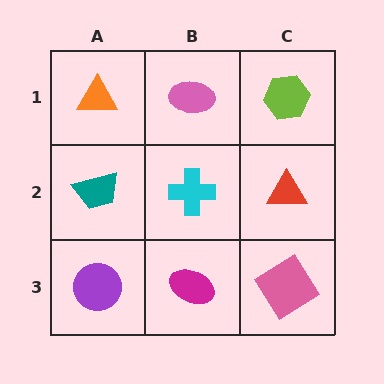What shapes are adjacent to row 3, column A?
A teal trapezoid (row 2, column A), a magenta ellipse (row 3, column B).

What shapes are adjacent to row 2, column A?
An orange triangle (row 1, column A), a purple circle (row 3, column A), a cyan cross (row 2, column B).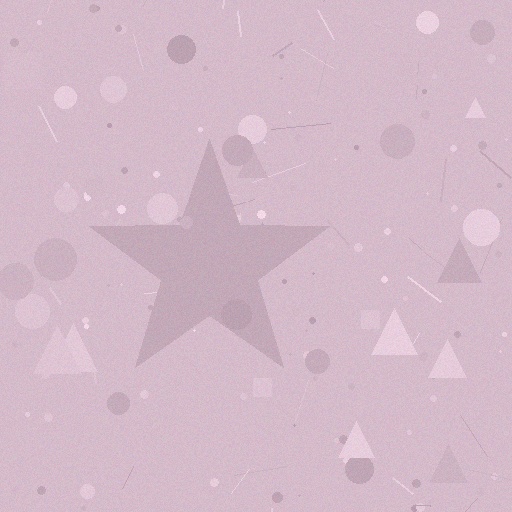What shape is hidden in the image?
A star is hidden in the image.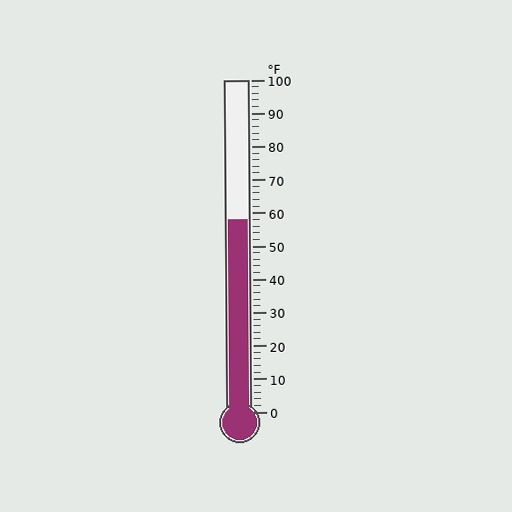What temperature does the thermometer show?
The thermometer shows approximately 58°F.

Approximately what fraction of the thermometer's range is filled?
The thermometer is filled to approximately 60% of its range.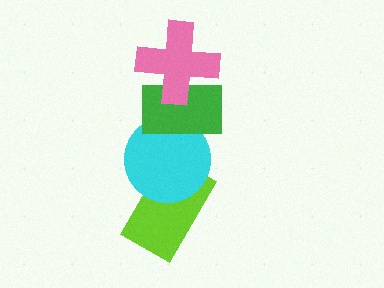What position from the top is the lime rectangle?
The lime rectangle is 4th from the top.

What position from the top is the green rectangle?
The green rectangle is 2nd from the top.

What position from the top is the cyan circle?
The cyan circle is 3rd from the top.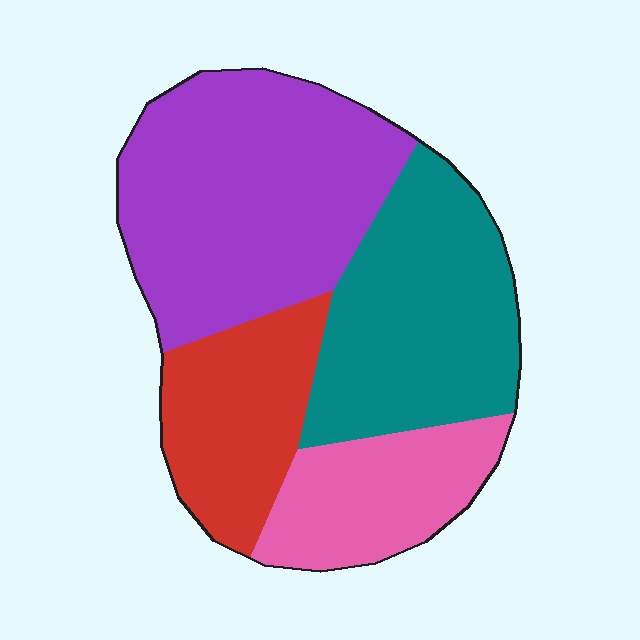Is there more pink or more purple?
Purple.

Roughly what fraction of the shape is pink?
Pink covers 16% of the shape.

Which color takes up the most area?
Purple, at roughly 35%.